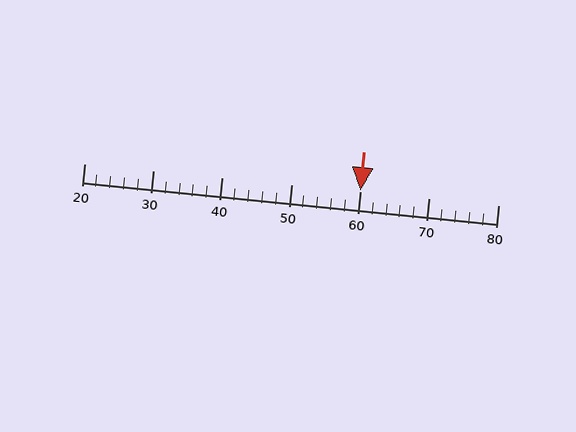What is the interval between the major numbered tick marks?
The major tick marks are spaced 10 units apart.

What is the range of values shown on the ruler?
The ruler shows values from 20 to 80.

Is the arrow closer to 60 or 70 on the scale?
The arrow is closer to 60.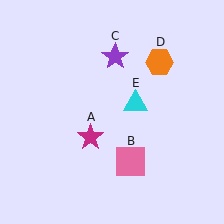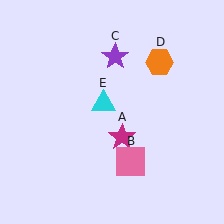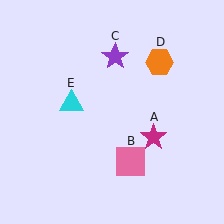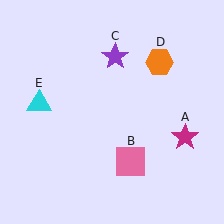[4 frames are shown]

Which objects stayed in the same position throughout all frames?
Pink square (object B) and purple star (object C) and orange hexagon (object D) remained stationary.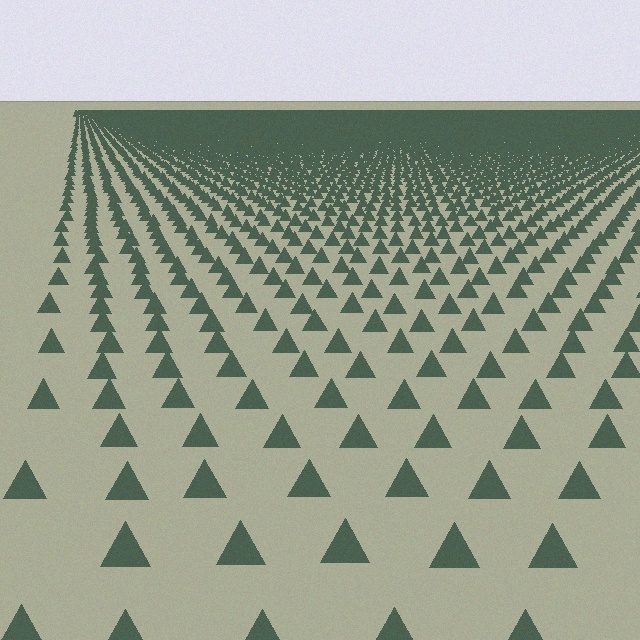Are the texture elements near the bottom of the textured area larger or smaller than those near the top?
Larger. Near the bottom, elements are closer to the viewer and appear at a bigger on-screen size.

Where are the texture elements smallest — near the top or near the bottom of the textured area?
Near the top.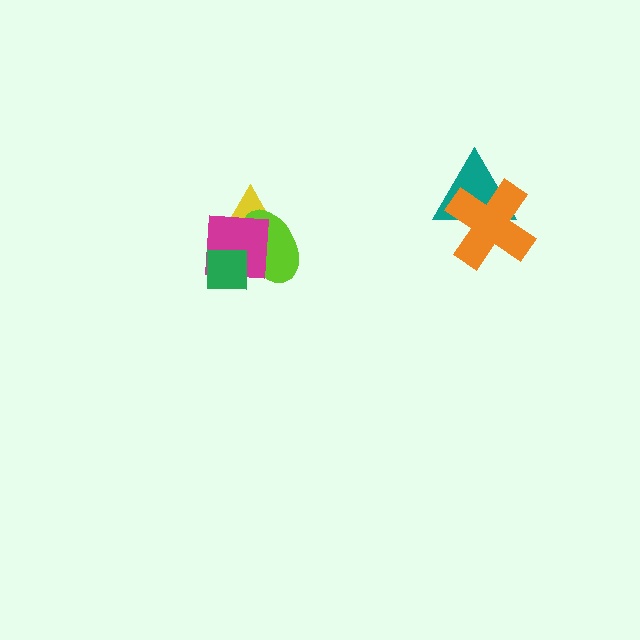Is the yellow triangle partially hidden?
Yes, it is partially covered by another shape.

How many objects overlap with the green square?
2 objects overlap with the green square.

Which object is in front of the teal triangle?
The orange cross is in front of the teal triangle.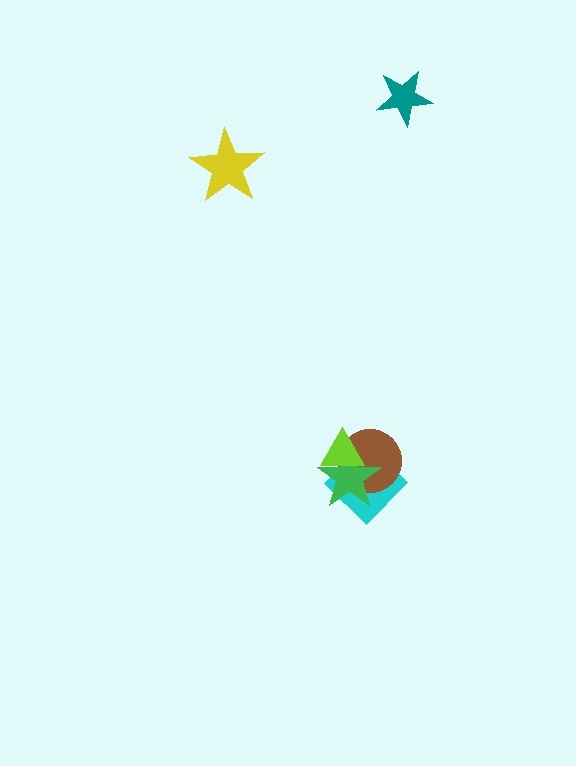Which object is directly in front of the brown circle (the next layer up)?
The green star is directly in front of the brown circle.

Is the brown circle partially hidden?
Yes, it is partially covered by another shape.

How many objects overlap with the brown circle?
3 objects overlap with the brown circle.